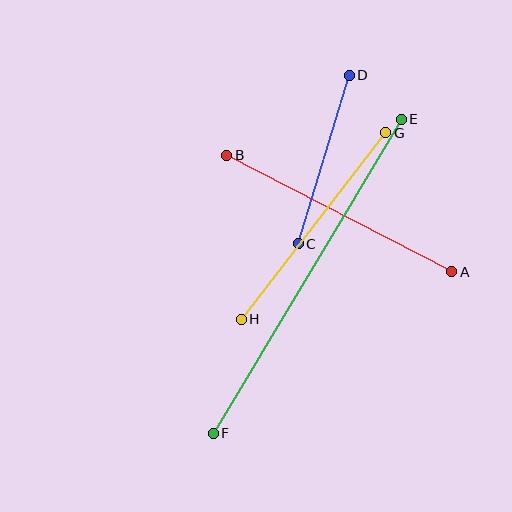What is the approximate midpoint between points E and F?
The midpoint is at approximately (307, 276) pixels.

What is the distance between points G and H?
The distance is approximately 235 pixels.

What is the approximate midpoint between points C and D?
The midpoint is at approximately (324, 159) pixels.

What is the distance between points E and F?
The distance is approximately 366 pixels.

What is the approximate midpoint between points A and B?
The midpoint is at approximately (339, 214) pixels.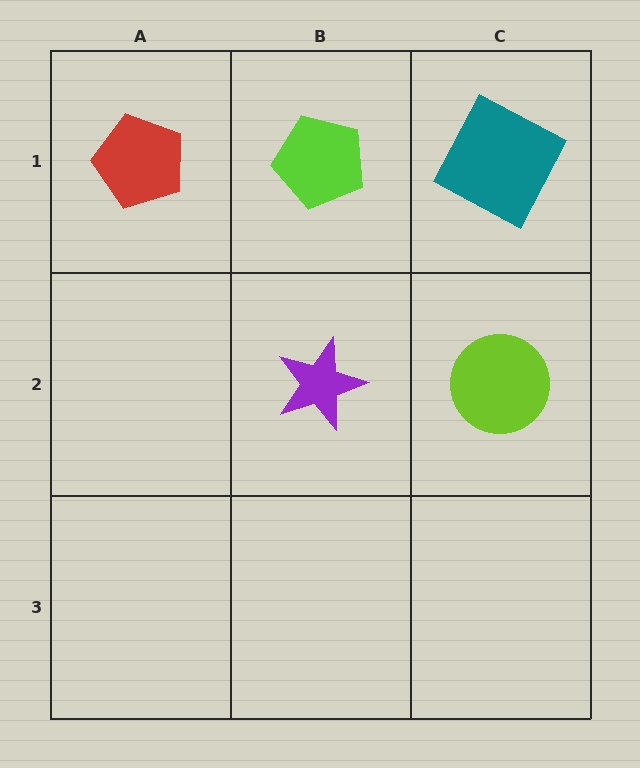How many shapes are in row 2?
2 shapes.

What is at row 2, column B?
A purple star.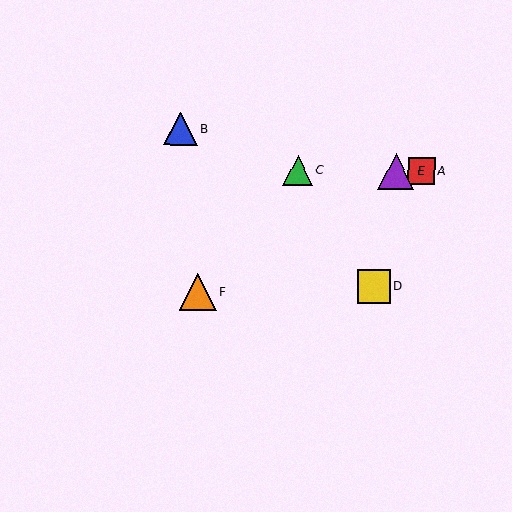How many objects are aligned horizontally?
3 objects (A, C, E) are aligned horizontally.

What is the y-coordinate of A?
Object A is at y≈171.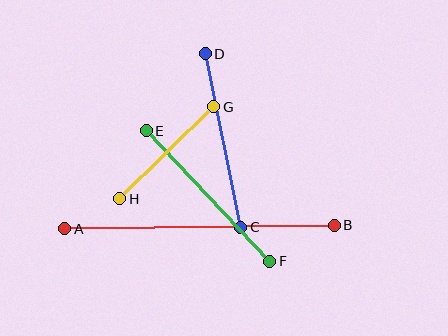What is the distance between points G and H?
The distance is approximately 131 pixels.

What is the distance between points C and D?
The distance is approximately 177 pixels.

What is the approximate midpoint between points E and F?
The midpoint is at approximately (208, 196) pixels.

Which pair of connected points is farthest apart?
Points A and B are farthest apart.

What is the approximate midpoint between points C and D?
The midpoint is at approximately (223, 140) pixels.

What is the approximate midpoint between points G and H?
The midpoint is at approximately (167, 153) pixels.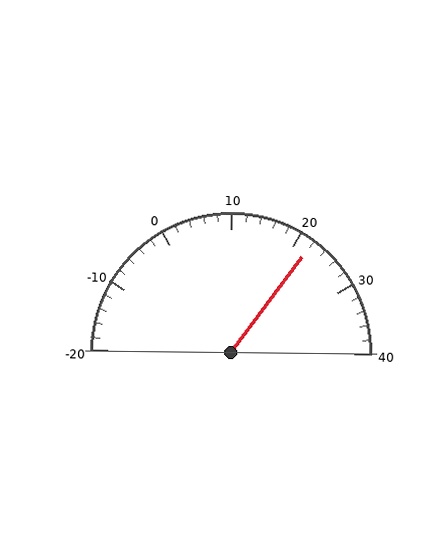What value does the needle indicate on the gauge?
The needle indicates approximately 22.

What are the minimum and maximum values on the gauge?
The gauge ranges from -20 to 40.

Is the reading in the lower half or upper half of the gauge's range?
The reading is in the upper half of the range (-20 to 40).